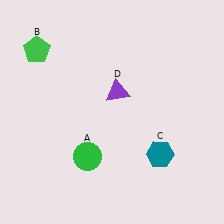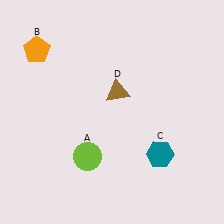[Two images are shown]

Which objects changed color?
A changed from green to lime. B changed from green to orange. D changed from purple to brown.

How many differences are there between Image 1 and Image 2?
There are 3 differences between the two images.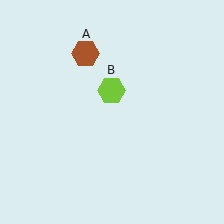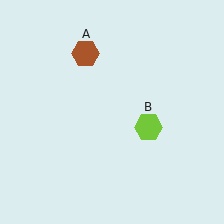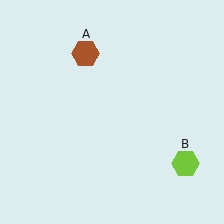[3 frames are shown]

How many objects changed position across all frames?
1 object changed position: lime hexagon (object B).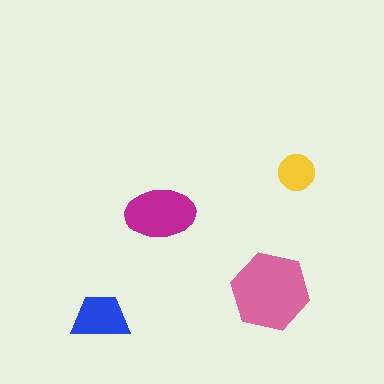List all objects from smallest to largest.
The yellow circle, the blue trapezoid, the magenta ellipse, the pink hexagon.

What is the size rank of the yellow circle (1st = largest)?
4th.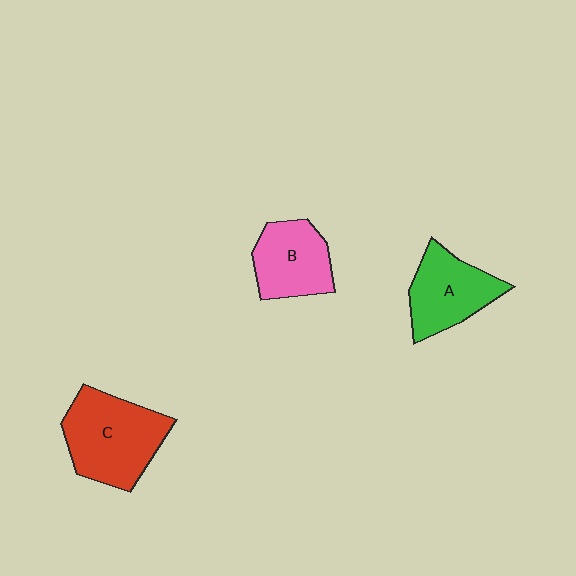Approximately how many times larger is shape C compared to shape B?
Approximately 1.4 times.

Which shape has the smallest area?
Shape B (pink).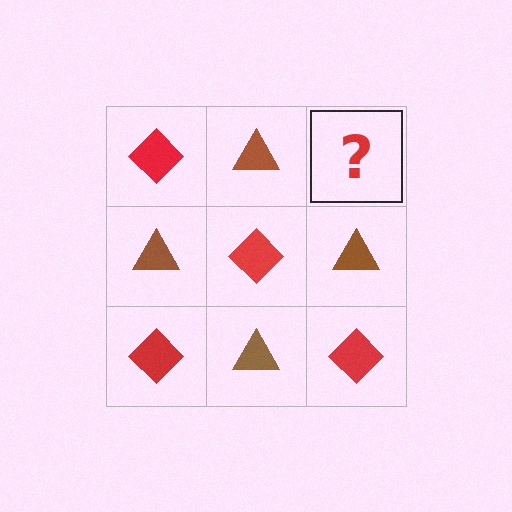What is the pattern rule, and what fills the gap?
The rule is that it alternates red diamond and brown triangle in a checkerboard pattern. The gap should be filled with a red diamond.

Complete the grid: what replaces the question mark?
The question mark should be replaced with a red diamond.